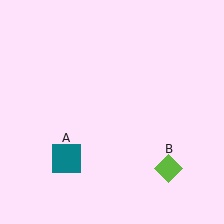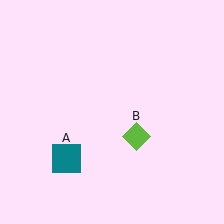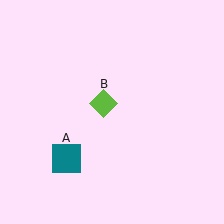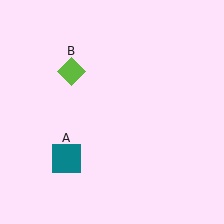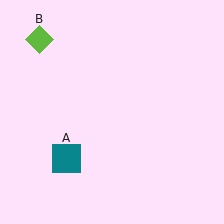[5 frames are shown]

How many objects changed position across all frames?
1 object changed position: lime diamond (object B).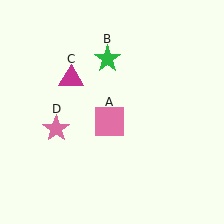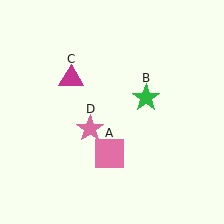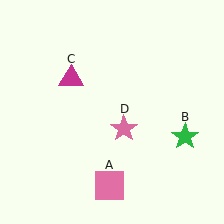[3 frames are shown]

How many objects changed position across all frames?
3 objects changed position: pink square (object A), green star (object B), pink star (object D).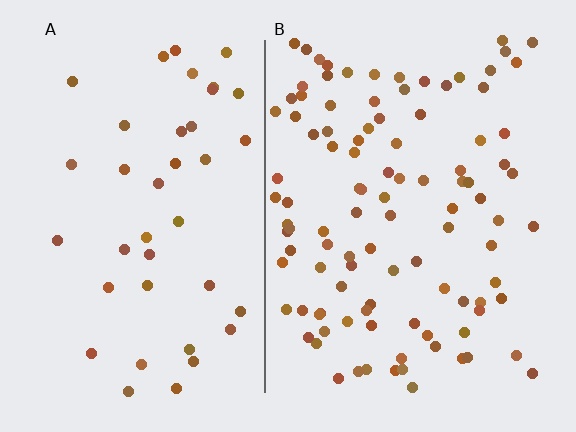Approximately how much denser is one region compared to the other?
Approximately 2.6× — region B over region A.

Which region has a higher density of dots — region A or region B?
B (the right).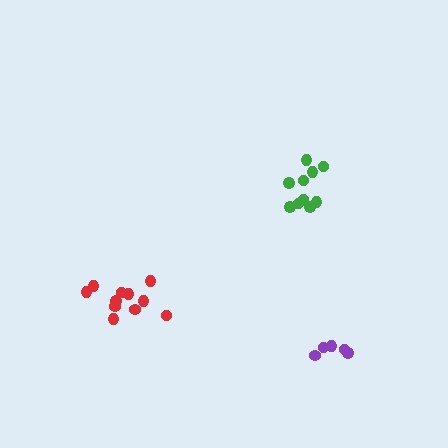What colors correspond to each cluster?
The clusters are colored: red, green, purple.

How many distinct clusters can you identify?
There are 3 distinct clusters.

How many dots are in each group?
Group 1: 11 dots, Group 2: 10 dots, Group 3: 5 dots (26 total).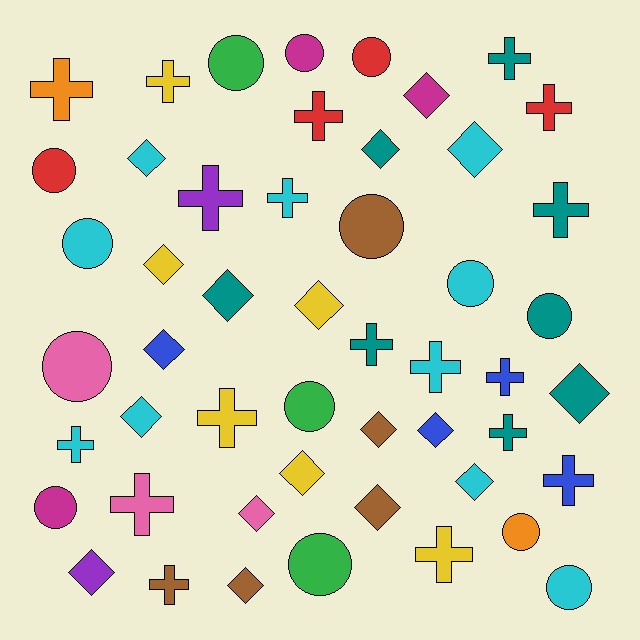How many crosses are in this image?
There are 18 crosses.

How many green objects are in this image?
There are 3 green objects.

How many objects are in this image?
There are 50 objects.